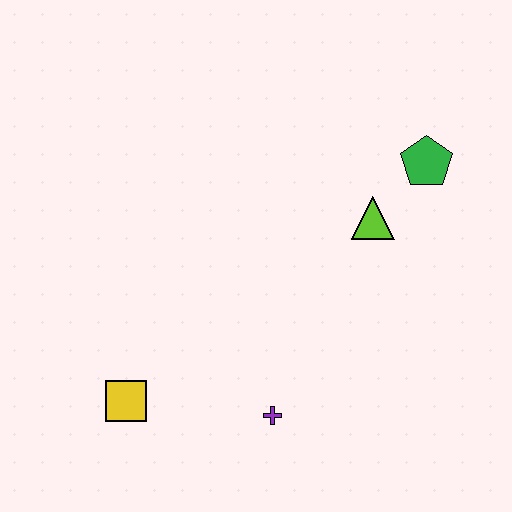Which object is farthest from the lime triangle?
The yellow square is farthest from the lime triangle.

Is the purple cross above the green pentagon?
No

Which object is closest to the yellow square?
The purple cross is closest to the yellow square.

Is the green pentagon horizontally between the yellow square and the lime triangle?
No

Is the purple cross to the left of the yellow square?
No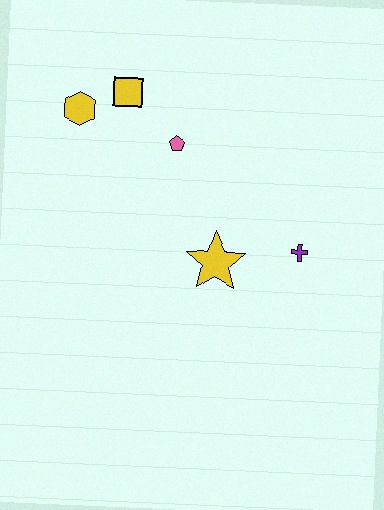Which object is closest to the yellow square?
The yellow hexagon is closest to the yellow square.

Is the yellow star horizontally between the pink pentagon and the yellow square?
No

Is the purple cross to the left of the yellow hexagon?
No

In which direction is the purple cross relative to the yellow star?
The purple cross is to the right of the yellow star.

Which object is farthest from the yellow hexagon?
The purple cross is farthest from the yellow hexagon.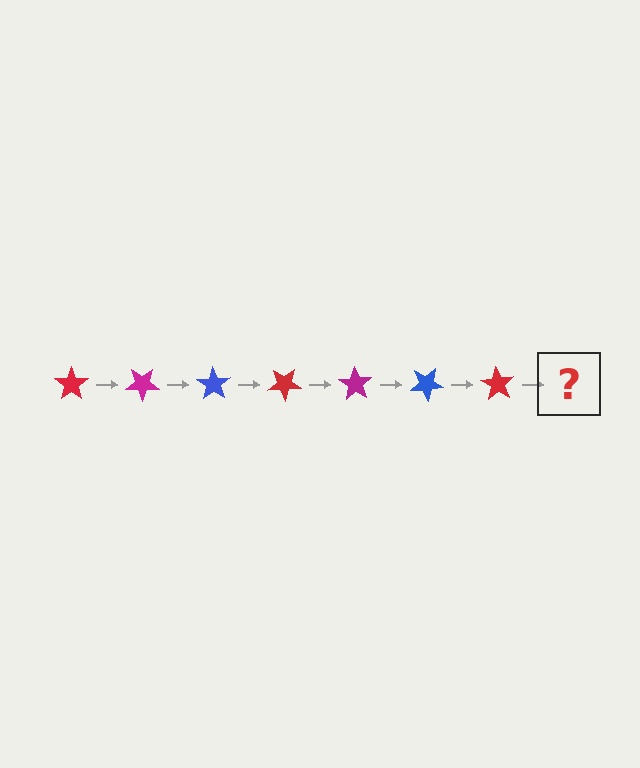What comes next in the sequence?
The next element should be a magenta star, rotated 245 degrees from the start.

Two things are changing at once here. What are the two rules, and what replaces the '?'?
The two rules are that it rotates 35 degrees each step and the color cycles through red, magenta, and blue. The '?' should be a magenta star, rotated 245 degrees from the start.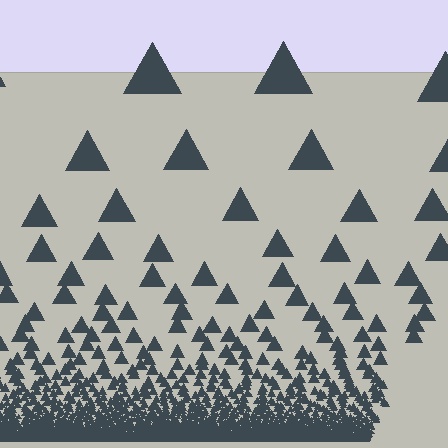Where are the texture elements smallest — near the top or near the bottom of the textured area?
Near the bottom.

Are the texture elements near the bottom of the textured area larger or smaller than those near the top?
Smaller. The gradient is inverted — elements near the bottom are smaller and denser.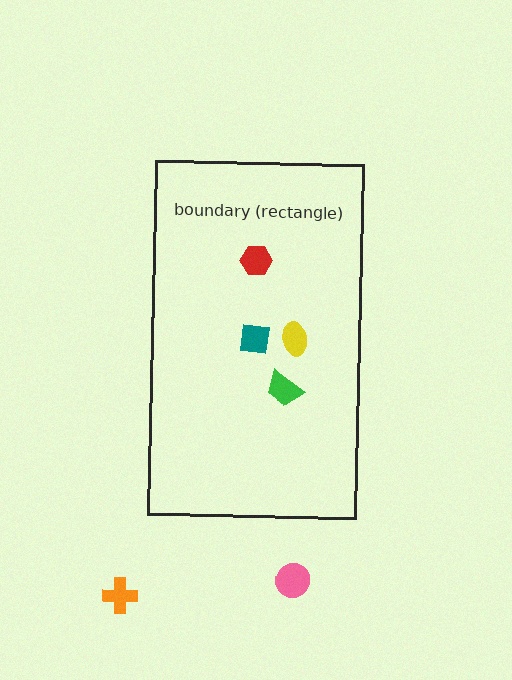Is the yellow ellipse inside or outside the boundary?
Inside.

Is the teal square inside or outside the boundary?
Inside.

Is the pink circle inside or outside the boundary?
Outside.